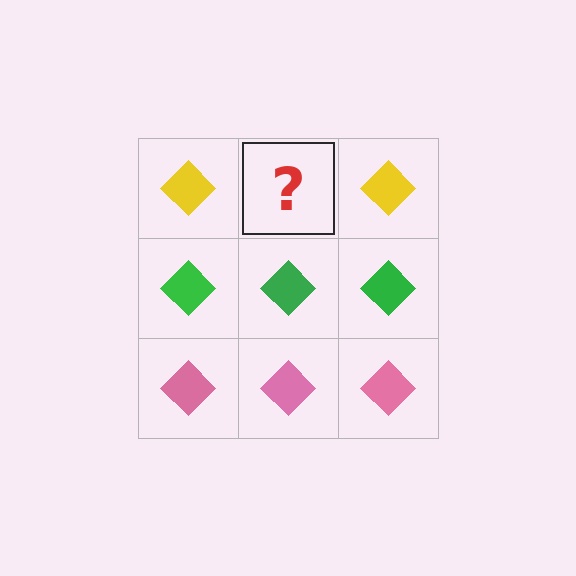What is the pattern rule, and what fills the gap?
The rule is that each row has a consistent color. The gap should be filled with a yellow diamond.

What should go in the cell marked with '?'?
The missing cell should contain a yellow diamond.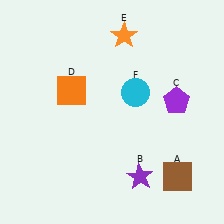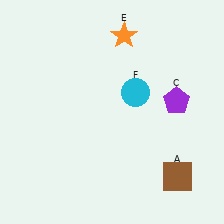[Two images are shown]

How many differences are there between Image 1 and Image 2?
There are 2 differences between the two images.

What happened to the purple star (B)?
The purple star (B) was removed in Image 2. It was in the bottom-right area of Image 1.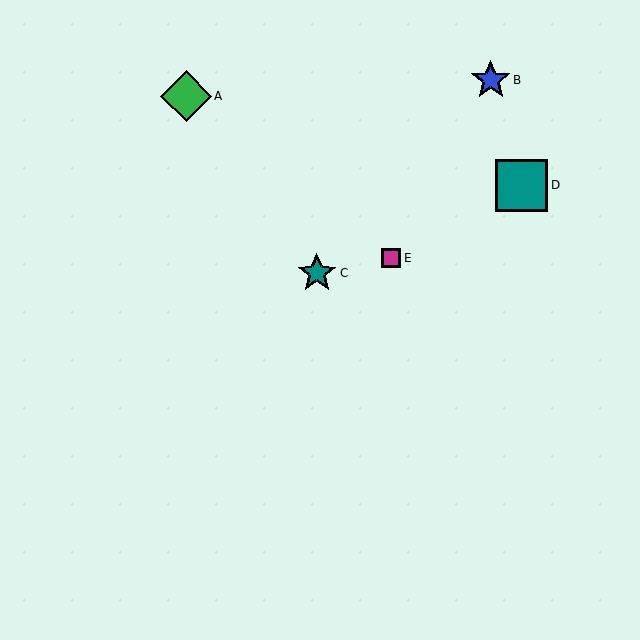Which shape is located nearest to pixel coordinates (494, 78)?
The blue star (labeled B) at (491, 80) is nearest to that location.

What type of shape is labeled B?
Shape B is a blue star.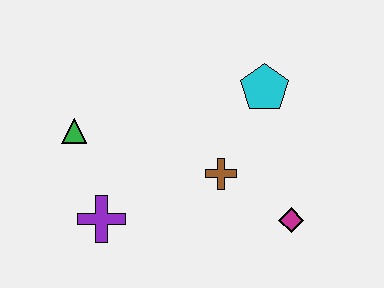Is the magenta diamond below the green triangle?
Yes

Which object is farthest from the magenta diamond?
The green triangle is farthest from the magenta diamond.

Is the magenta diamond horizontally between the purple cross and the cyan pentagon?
No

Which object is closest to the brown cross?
The magenta diamond is closest to the brown cross.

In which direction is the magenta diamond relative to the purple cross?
The magenta diamond is to the right of the purple cross.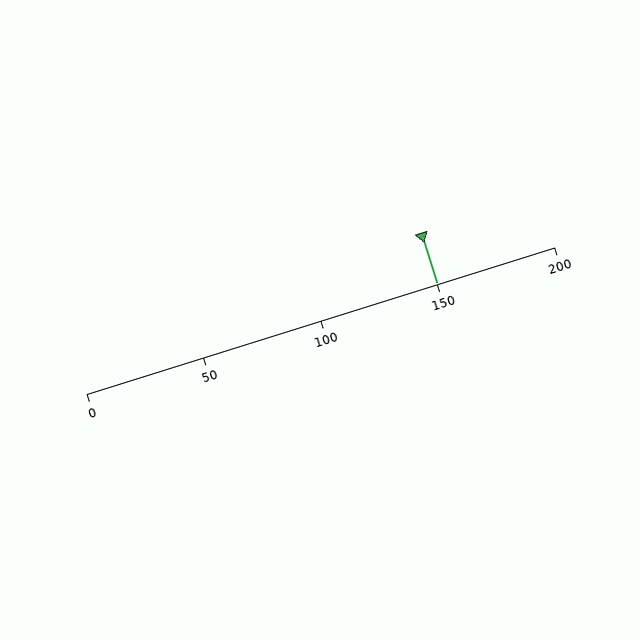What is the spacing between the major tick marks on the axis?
The major ticks are spaced 50 apart.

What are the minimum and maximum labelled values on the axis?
The axis runs from 0 to 200.